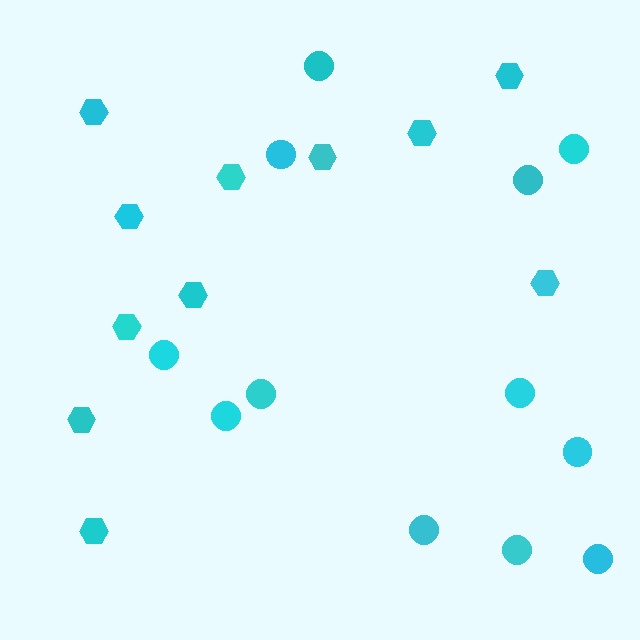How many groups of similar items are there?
There are 2 groups: one group of hexagons (11) and one group of circles (12).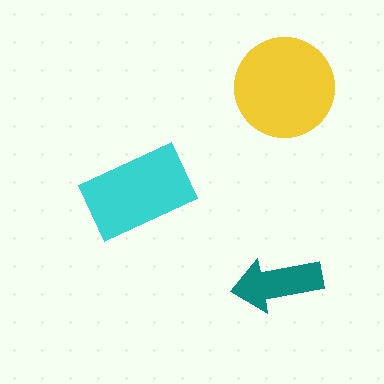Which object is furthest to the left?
The cyan rectangle is leftmost.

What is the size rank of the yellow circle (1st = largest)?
1st.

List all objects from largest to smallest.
The yellow circle, the cyan rectangle, the teal arrow.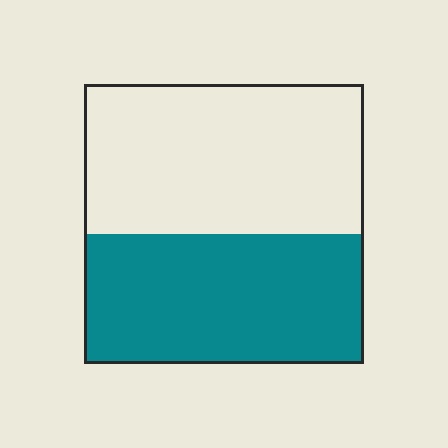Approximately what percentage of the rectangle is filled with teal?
Approximately 45%.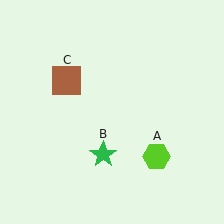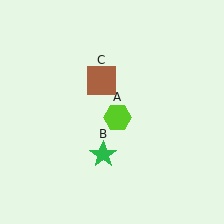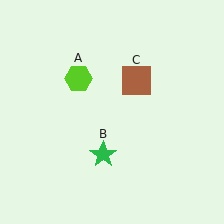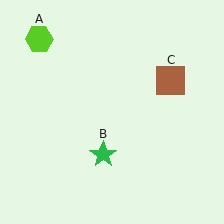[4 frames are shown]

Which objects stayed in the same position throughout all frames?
Green star (object B) remained stationary.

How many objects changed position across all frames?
2 objects changed position: lime hexagon (object A), brown square (object C).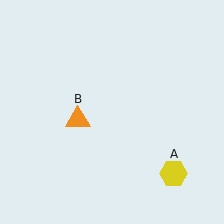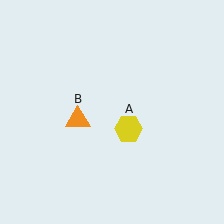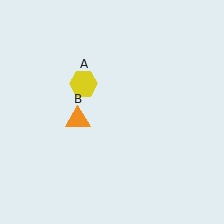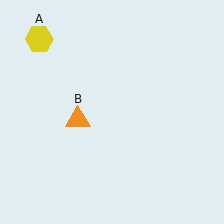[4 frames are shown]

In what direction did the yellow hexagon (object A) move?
The yellow hexagon (object A) moved up and to the left.